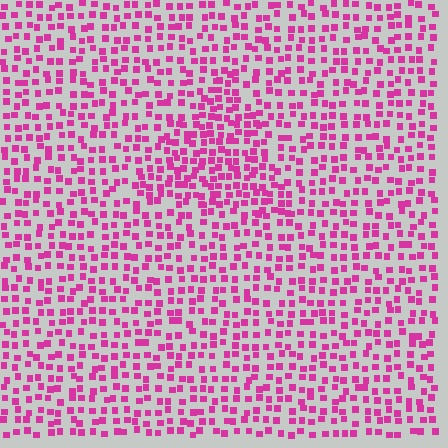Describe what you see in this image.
The image contains small magenta elements arranged at two different densities. A triangle-shaped region is visible where the elements are more densely packed than the surrounding area.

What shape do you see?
I see a triangle.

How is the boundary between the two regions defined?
The boundary is defined by a change in element density (approximately 1.6x ratio). All elements are the same color, size, and shape.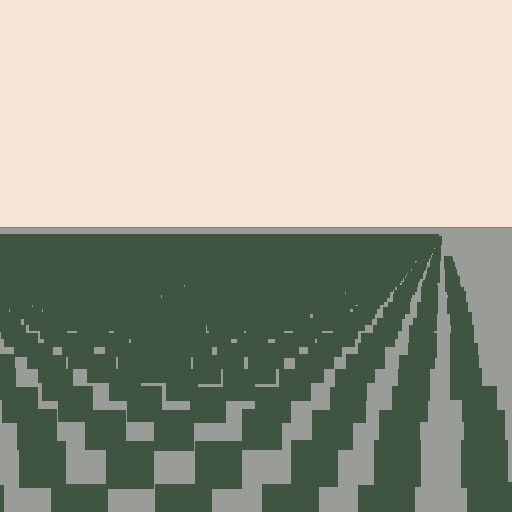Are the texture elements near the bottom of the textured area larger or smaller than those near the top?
Larger. Near the bottom, elements are closer to the viewer and appear at a bigger on-screen size.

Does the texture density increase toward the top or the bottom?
Density increases toward the top.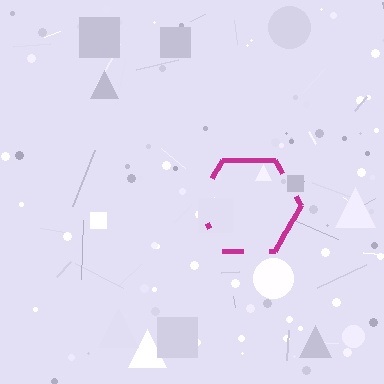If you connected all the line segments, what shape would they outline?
They would outline a hexagon.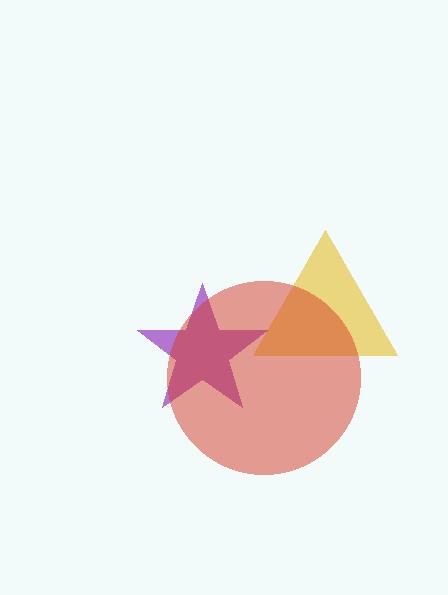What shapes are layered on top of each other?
The layered shapes are: a yellow triangle, a purple star, a red circle.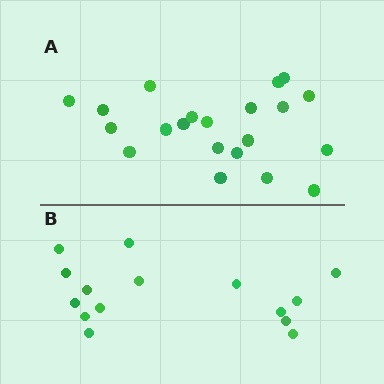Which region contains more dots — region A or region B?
Region A (the top region) has more dots.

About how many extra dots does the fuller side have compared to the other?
Region A has about 6 more dots than region B.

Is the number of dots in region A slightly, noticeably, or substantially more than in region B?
Region A has noticeably more, but not dramatically so. The ratio is roughly 1.4 to 1.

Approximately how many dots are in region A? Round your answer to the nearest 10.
About 20 dots. (The exact count is 21, which rounds to 20.)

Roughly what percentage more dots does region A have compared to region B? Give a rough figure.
About 40% more.